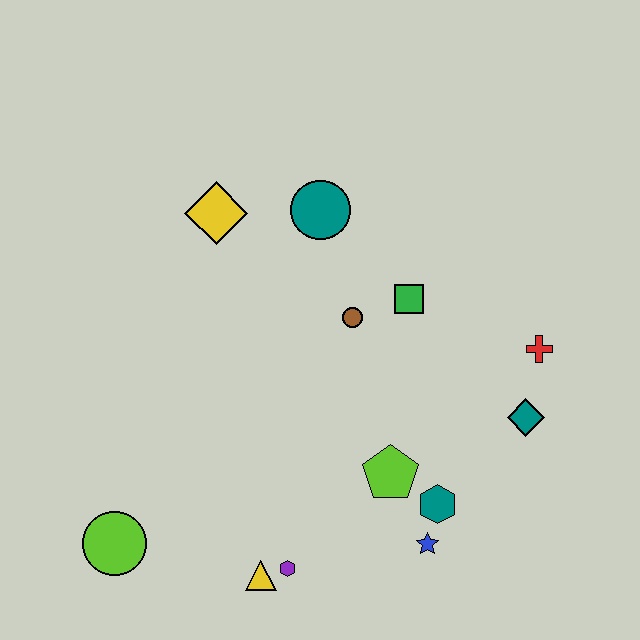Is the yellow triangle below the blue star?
Yes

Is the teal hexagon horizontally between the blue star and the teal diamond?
Yes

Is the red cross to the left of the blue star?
No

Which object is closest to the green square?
The brown circle is closest to the green square.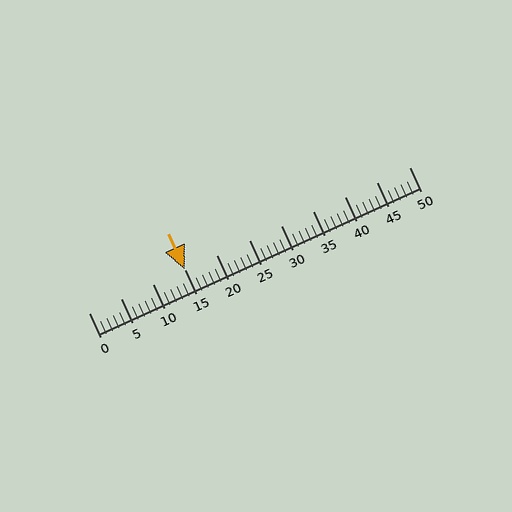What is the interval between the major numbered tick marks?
The major tick marks are spaced 5 units apart.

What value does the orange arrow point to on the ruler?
The orange arrow points to approximately 15.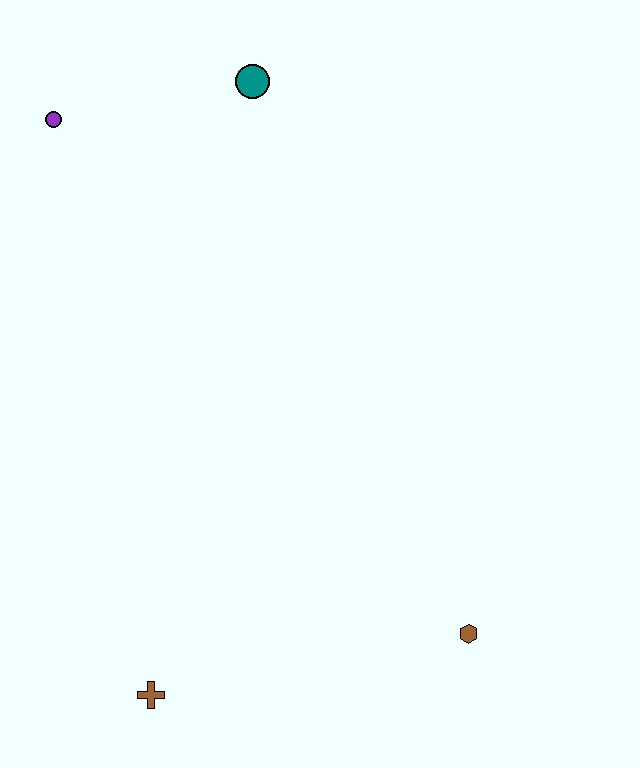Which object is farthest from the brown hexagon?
The purple circle is farthest from the brown hexagon.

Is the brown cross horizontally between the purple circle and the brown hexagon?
Yes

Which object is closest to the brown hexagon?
The brown cross is closest to the brown hexagon.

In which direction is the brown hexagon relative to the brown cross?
The brown hexagon is to the right of the brown cross.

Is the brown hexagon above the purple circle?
No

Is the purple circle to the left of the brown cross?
Yes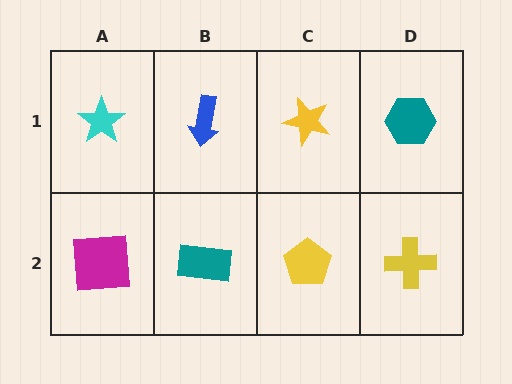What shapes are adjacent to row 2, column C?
A yellow star (row 1, column C), a teal rectangle (row 2, column B), a yellow cross (row 2, column D).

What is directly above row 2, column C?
A yellow star.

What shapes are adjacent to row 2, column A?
A cyan star (row 1, column A), a teal rectangle (row 2, column B).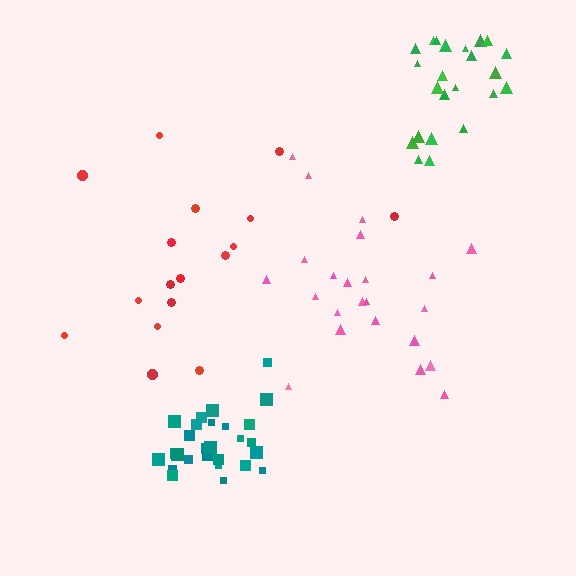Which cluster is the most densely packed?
Teal.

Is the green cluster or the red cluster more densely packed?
Green.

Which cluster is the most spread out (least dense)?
Red.